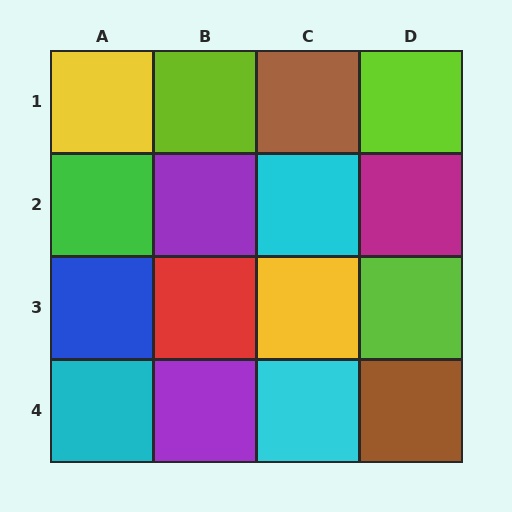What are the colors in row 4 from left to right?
Cyan, purple, cyan, brown.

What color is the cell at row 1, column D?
Lime.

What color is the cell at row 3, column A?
Blue.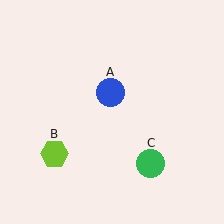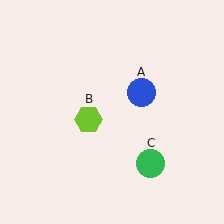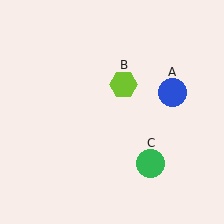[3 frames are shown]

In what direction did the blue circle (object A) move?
The blue circle (object A) moved right.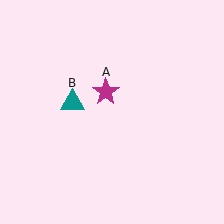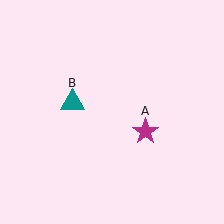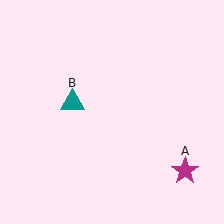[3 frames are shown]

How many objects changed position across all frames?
1 object changed position: magenta star (object A).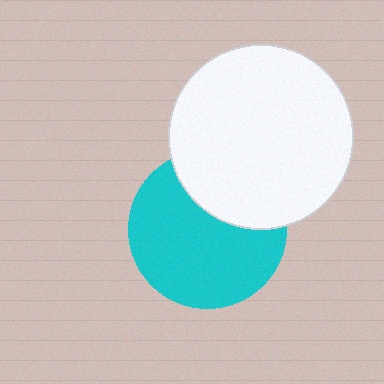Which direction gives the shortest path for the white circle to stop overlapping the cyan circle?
Moving up gives the shortest separation.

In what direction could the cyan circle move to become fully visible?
The cyan circle could move down. That would shift it out from behind the white circle entirely.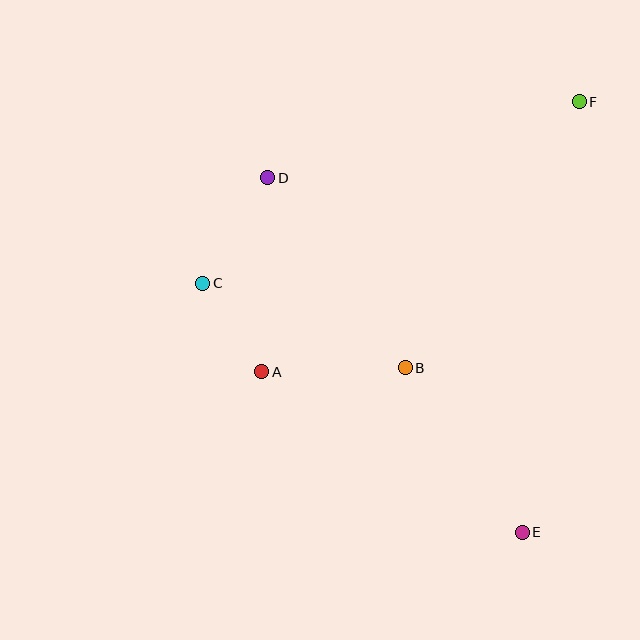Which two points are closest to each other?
Points A and C are closest to each other.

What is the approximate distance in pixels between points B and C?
The distance between B and C is approximately 220 pixels.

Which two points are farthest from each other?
Points D and E are farthest from each other.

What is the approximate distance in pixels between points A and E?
The distance between A and E is approximately 306 pixels.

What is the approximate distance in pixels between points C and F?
The distance between C and F is approximately 418 pixels.